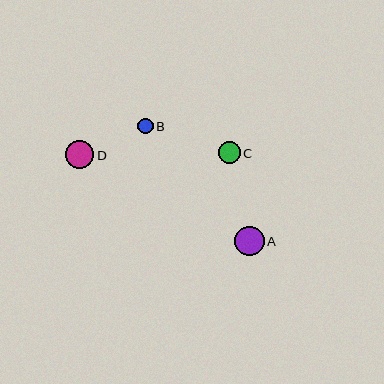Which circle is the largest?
Circle A is the largest with a size of approximately 30 pixels.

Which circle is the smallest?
Circle B is the smallest with a size of approximately 15 pixels.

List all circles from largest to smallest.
From largest to smallest: A, D, C, B.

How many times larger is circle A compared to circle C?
Circle A is approximately 1.3 times the size of circle C.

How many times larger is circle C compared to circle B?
Circle C is approximately 1.5 times the size of circle B.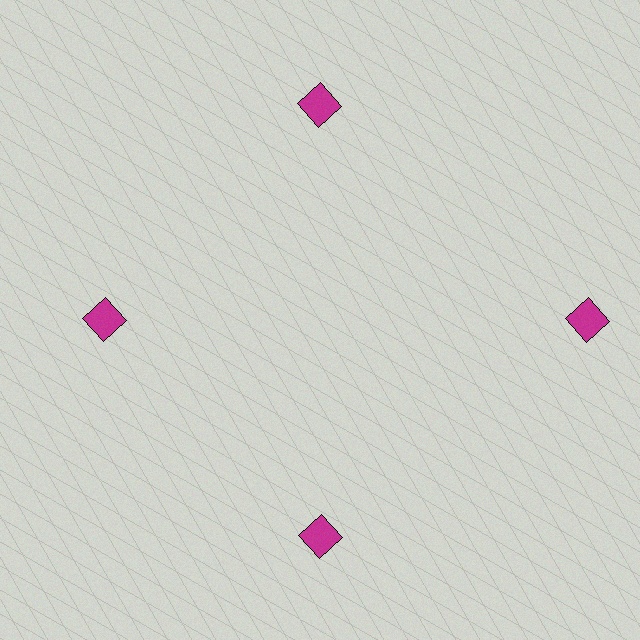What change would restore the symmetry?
The symmetry would be restored by moving it inward, back onto the ring so that all 4 diamonds sit at equal angles and equal distance from the center.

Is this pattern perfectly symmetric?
No. The 4 magenta diamonds are arranged in a ring, but one element near the 3 o'clock position is pushed outward from the center, breaking the 4-fold rotational symmetry.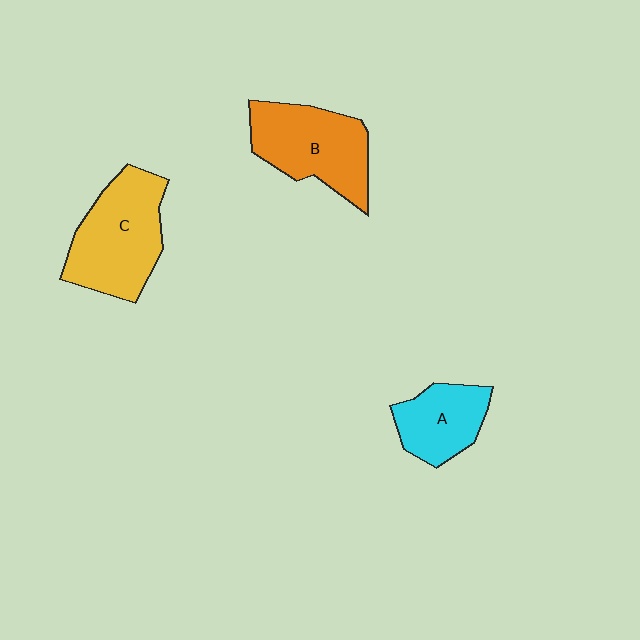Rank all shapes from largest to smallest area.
From largest to smallest: C (yellow), B (orange), A (cyan).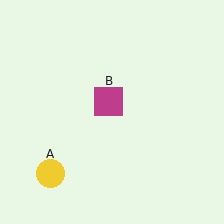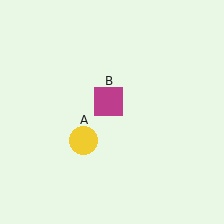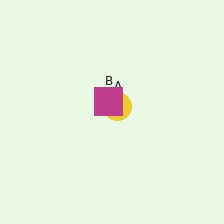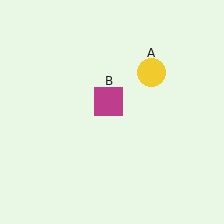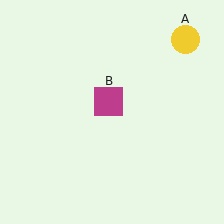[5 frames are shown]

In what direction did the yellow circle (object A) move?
The yellow circle (object A) moved up and to the right.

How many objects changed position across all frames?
1 object changed position: yellow circle (object A).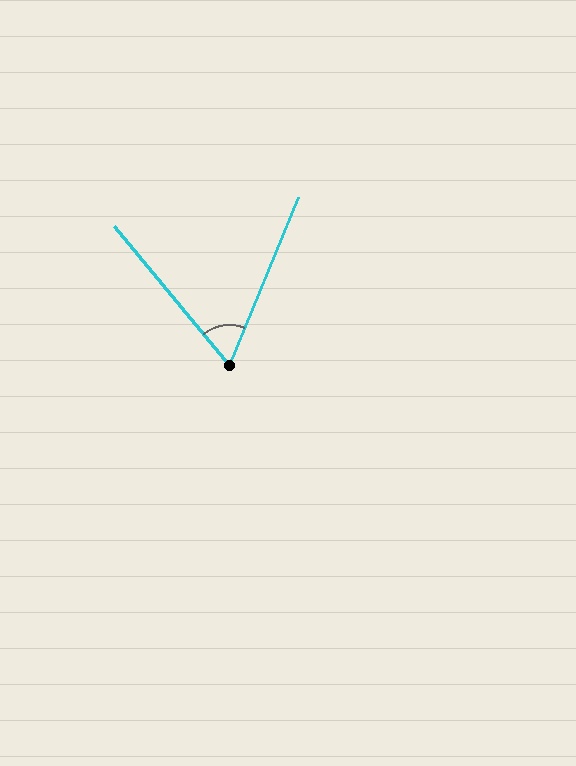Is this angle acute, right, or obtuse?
It is acute.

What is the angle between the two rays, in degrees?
Approximately 62 degrees.